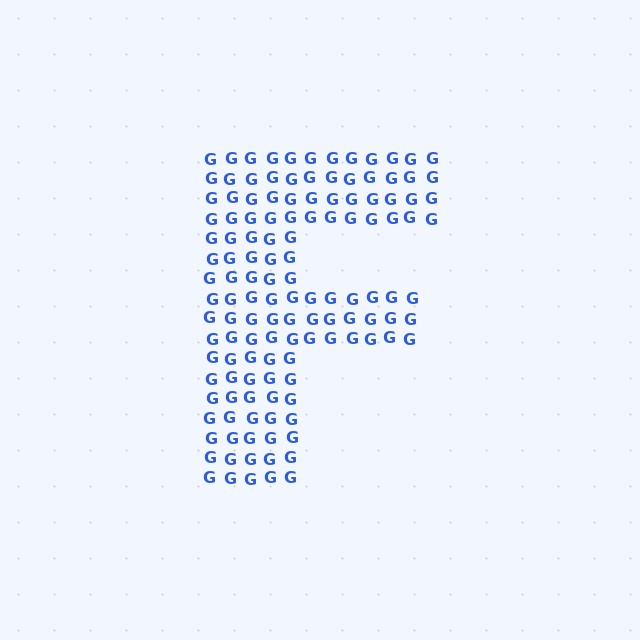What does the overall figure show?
The overall figure shows the letter F.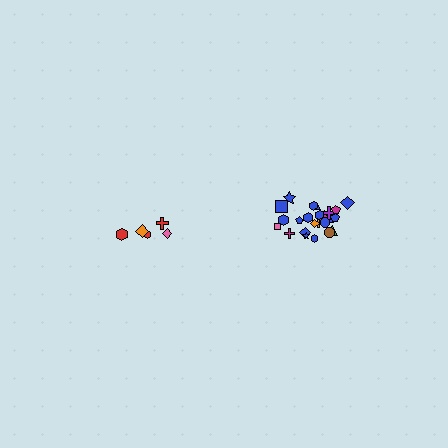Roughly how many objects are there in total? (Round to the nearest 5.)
Roughly 30 objects in total.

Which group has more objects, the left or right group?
The right group.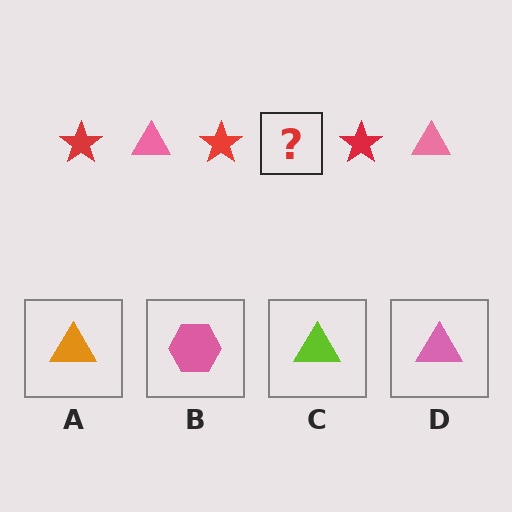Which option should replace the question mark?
Option D.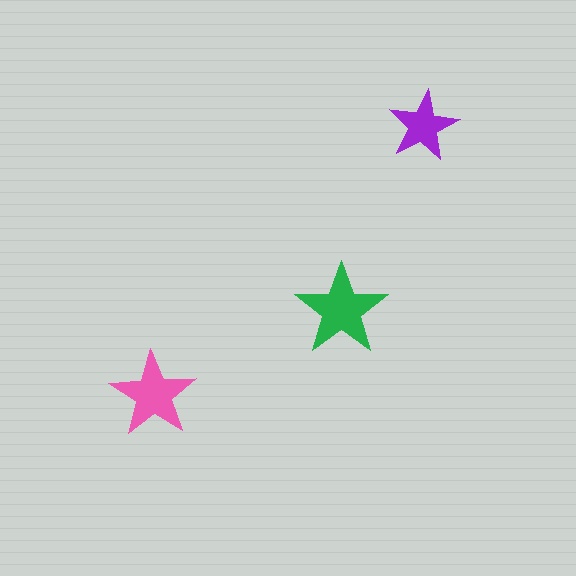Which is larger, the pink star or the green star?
The green one.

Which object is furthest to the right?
The purple star is rightmost.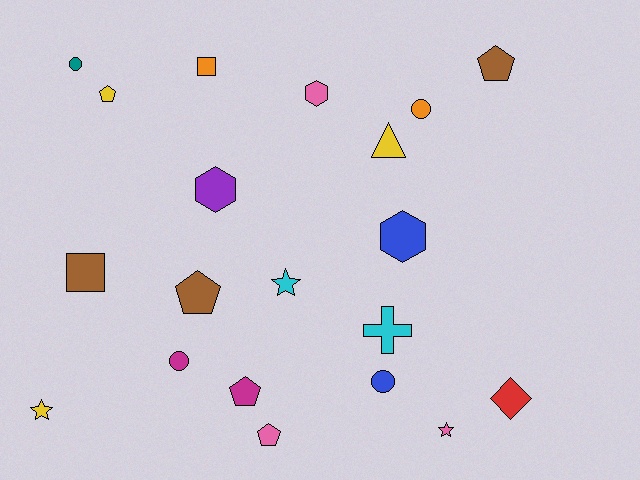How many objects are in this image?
There are 20 objects.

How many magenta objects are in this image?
There are 2 magenta objects.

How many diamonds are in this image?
There is 1 diamond.